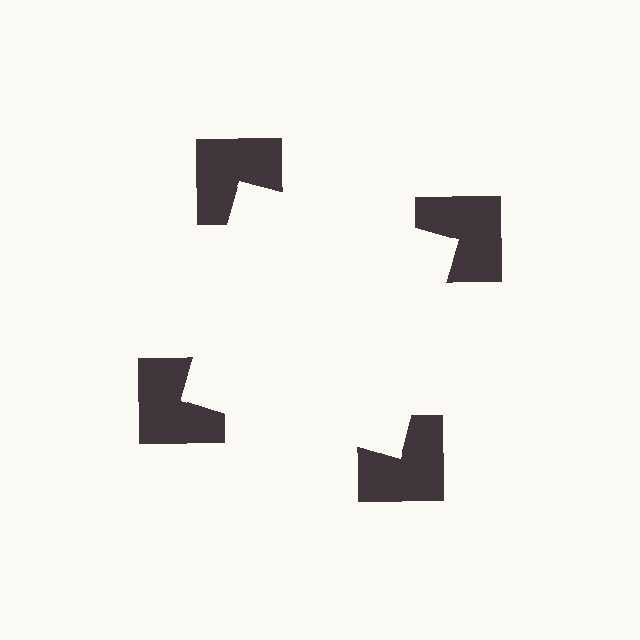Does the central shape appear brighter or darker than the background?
It typically appears slightly brighter than the background, even though no actual brightness change is drawn.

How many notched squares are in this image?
There are 4 — one at each vertex of the illusory square.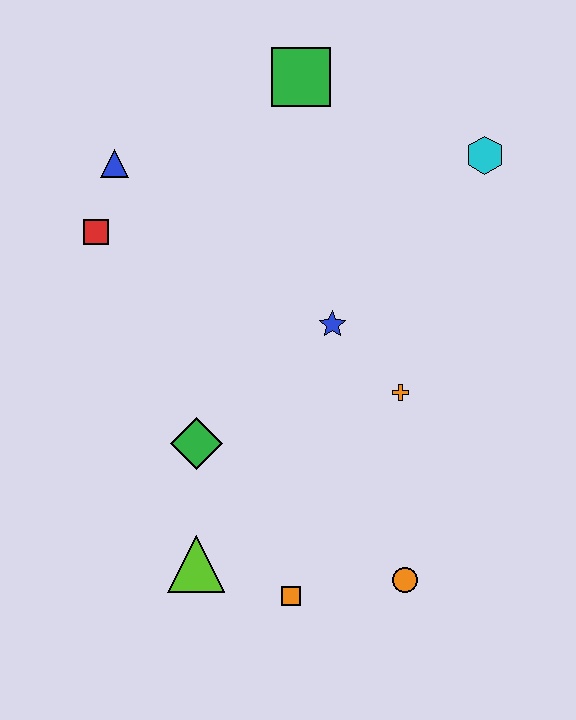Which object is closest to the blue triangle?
The red square is closest to the blue triangle.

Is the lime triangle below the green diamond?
Yes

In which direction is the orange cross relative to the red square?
The orange cross is to the right of the red square.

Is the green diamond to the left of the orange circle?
Yes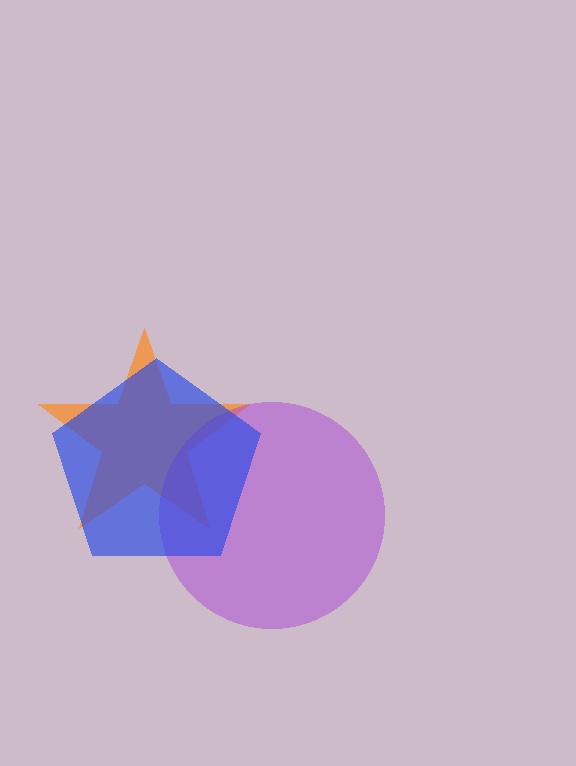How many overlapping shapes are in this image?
There are 3 overlapping shapes in the image.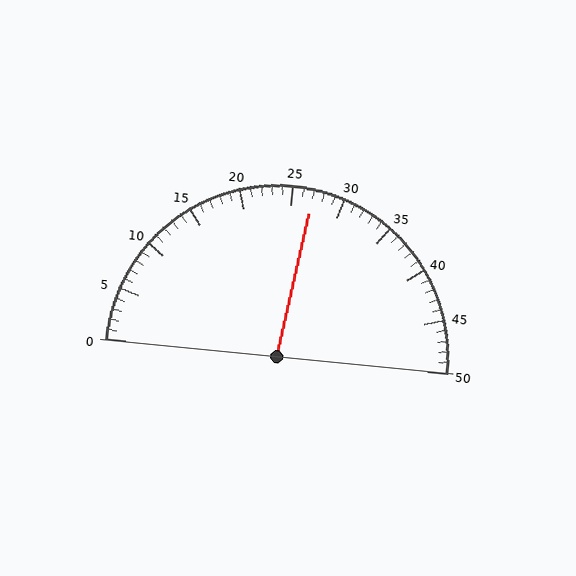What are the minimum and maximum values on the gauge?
The gauge ranges from 0 to 50.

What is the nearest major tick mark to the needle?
The nearest major tick mark is 25.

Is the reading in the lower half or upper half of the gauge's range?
The reading is in the upper half of the range (0 to 50).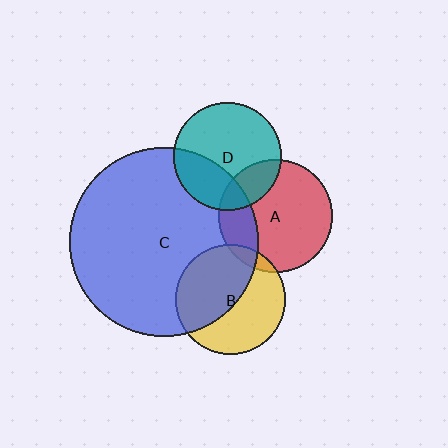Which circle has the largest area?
Circle C (blue).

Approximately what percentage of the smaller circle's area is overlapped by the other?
Approximately 50%.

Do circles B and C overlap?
Yes.